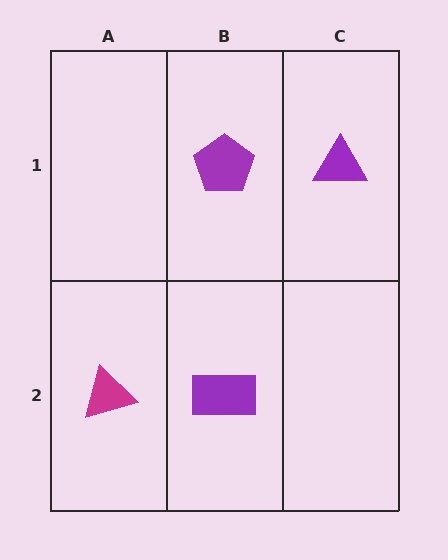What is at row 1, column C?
A purple triangle.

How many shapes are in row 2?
2 shapes.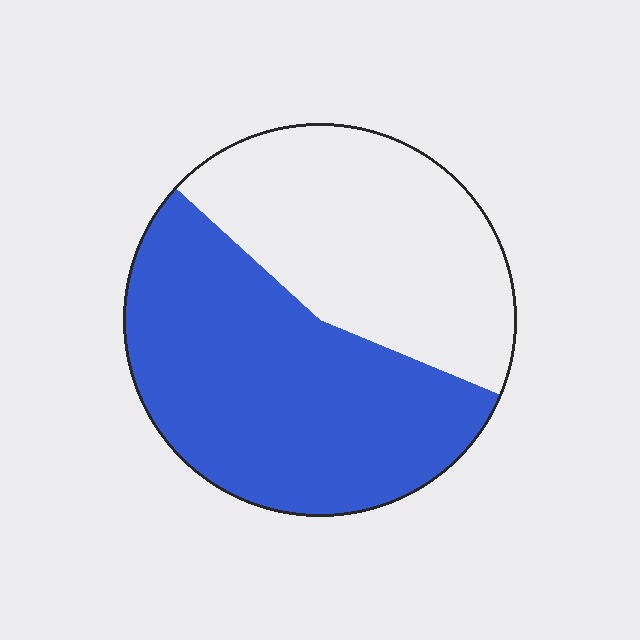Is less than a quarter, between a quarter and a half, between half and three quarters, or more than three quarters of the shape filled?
Between half and three quarters.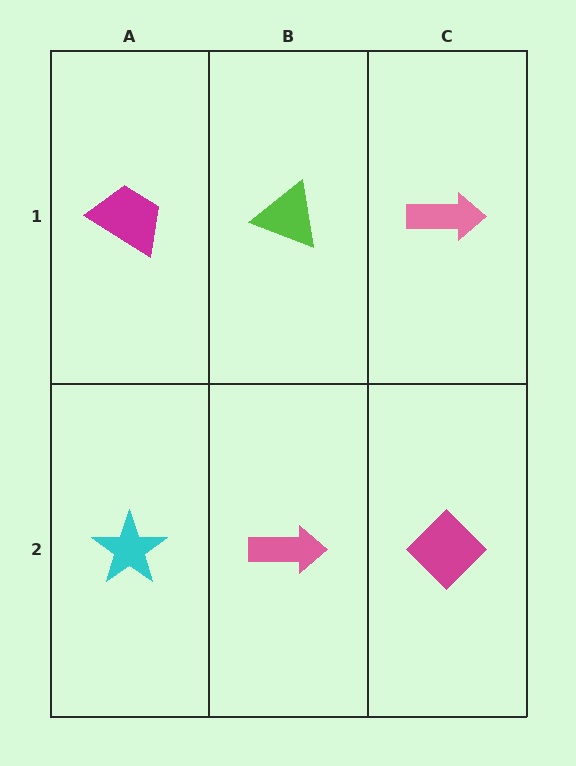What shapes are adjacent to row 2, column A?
A magenta trapezoid (row 1, column A), a pink arrow (row 2, column B).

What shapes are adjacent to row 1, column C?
A magenta diamond (row 2, column C), a lime triangle (row 1, column B).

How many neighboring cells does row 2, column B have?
3.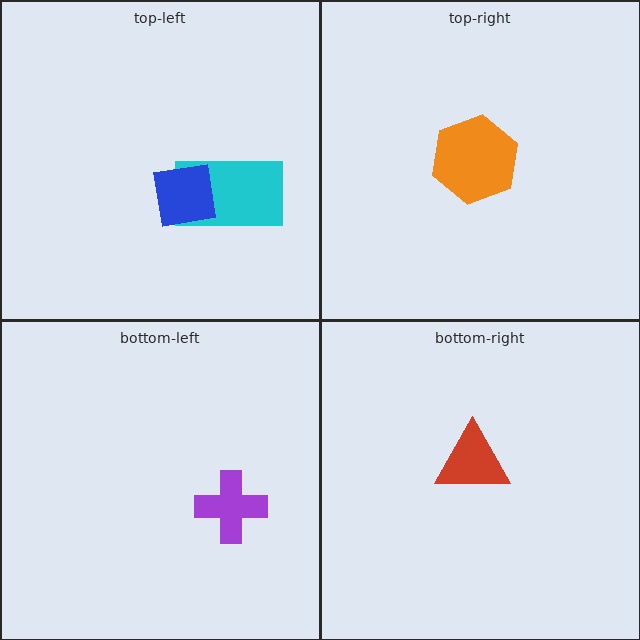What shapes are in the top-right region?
The orange hexagon.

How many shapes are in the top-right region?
1.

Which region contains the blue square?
The top-left region.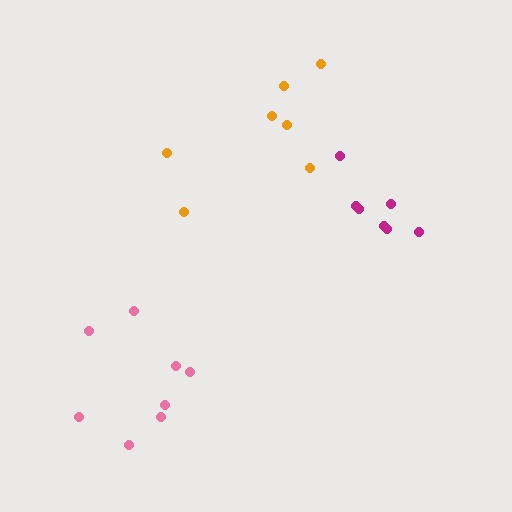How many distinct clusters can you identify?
There are 3 distinct clusters.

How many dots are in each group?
Group 1: 7 dots, Group 2: 8 dots, Group 3: 7 dots (22 total).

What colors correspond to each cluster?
The clusters are colored: orange, pink, magenta.